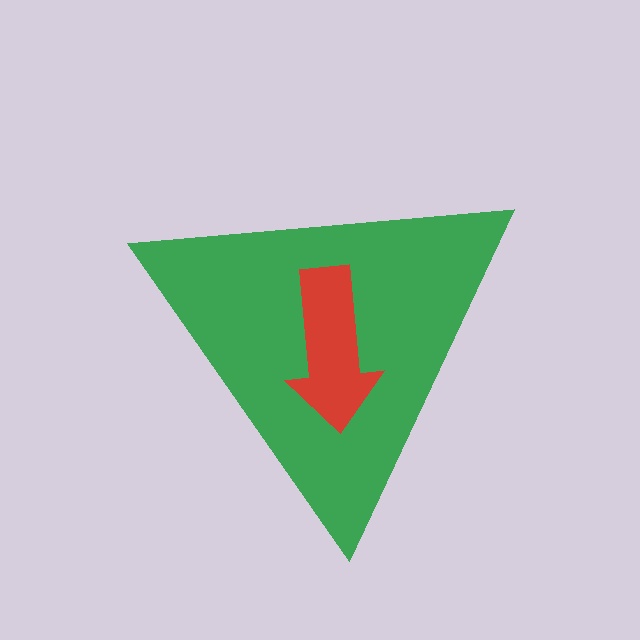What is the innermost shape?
The red arrow.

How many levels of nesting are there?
2.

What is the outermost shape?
The green triangle.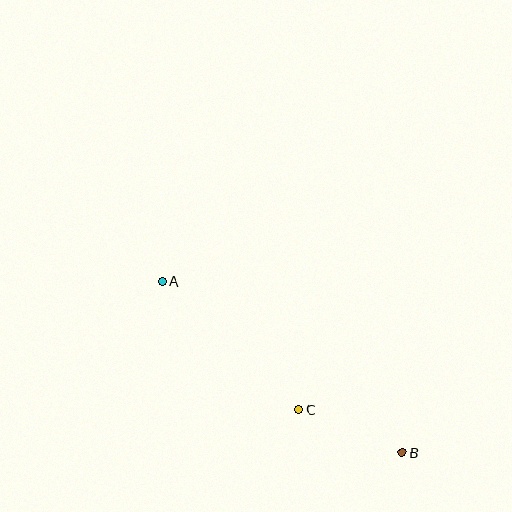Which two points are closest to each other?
Points B and C are closest to each other.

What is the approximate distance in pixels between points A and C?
The distance between A and C is approximately 188 pixels.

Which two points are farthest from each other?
Points A and B are farthest from each other.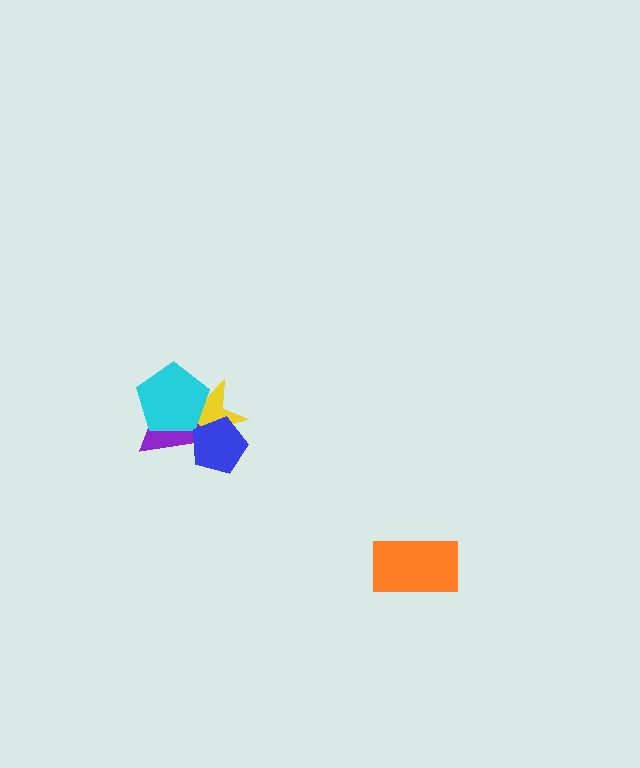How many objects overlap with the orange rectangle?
0 objects overlap with the orange rectangle.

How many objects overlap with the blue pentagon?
2 objects overlap with the blue pentagon.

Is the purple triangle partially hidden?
Yes, it is partially covered by another shape.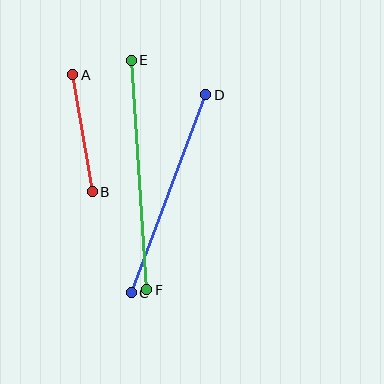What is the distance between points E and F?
The distance is approximately 230 pixels.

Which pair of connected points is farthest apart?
Points E and F are farthest apart.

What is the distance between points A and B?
The distance is approximately 119 pixels.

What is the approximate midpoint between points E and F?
The midpoint is at approximately (139, 175) pixels.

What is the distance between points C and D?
The distance is approximately 211 pixels.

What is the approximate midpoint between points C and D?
The midpoint is at approximately (168, 194) pixels.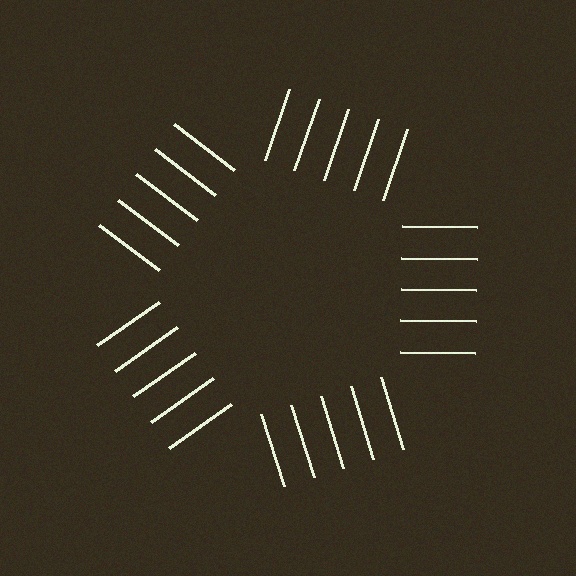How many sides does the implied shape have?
5 sides — the line-ends trace a pentagon.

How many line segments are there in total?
25 — 5 along each of the 5 edges.